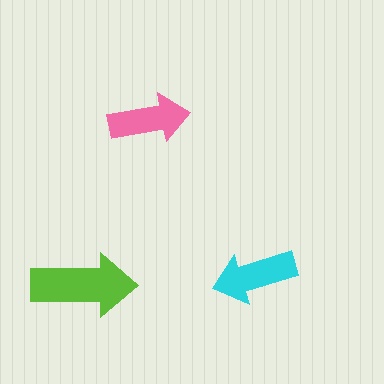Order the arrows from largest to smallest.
the lime one, the cyan one, the pink one.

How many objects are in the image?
There are 3 objects in the image.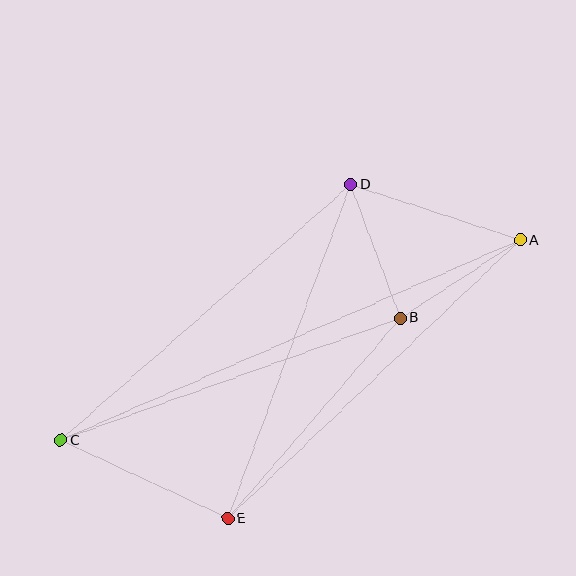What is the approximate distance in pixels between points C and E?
The distance between C and E is approximately 185 pixels.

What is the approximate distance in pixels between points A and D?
The distance between A and D is approximately 178 pixels.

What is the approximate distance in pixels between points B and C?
The distance between B and C is approximately 361 pixels.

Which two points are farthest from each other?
Points A and C are farthest from each other.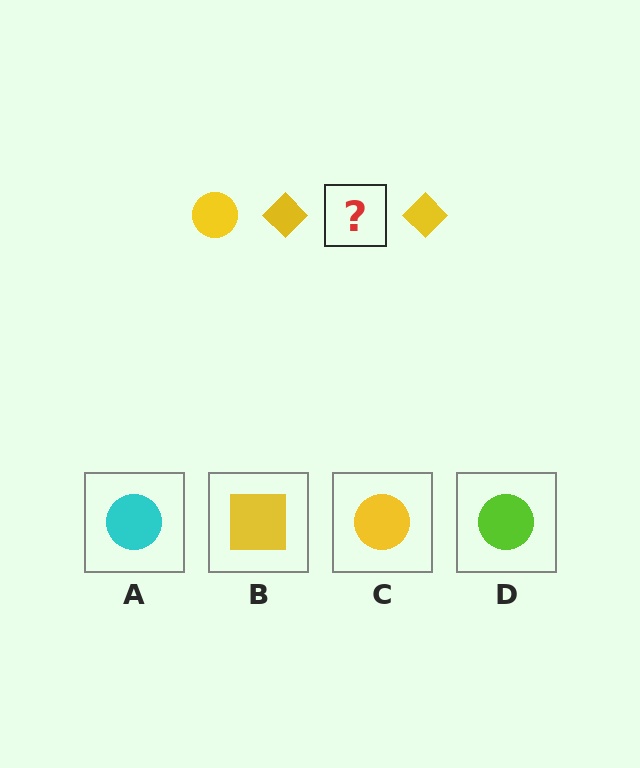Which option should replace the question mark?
Option C.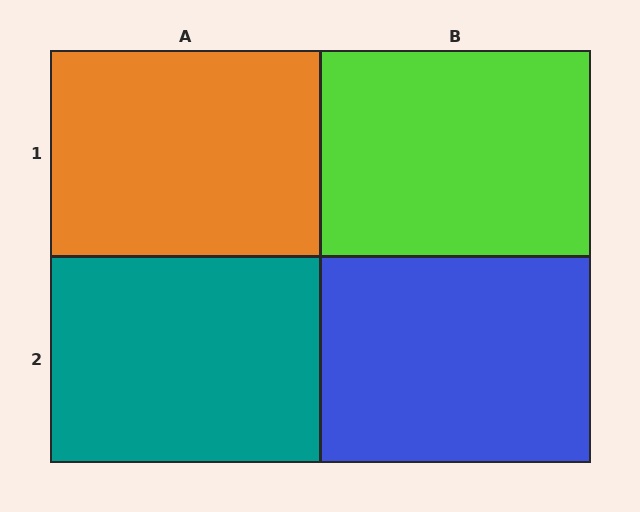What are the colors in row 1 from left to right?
Orange, lime.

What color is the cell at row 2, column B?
Blue.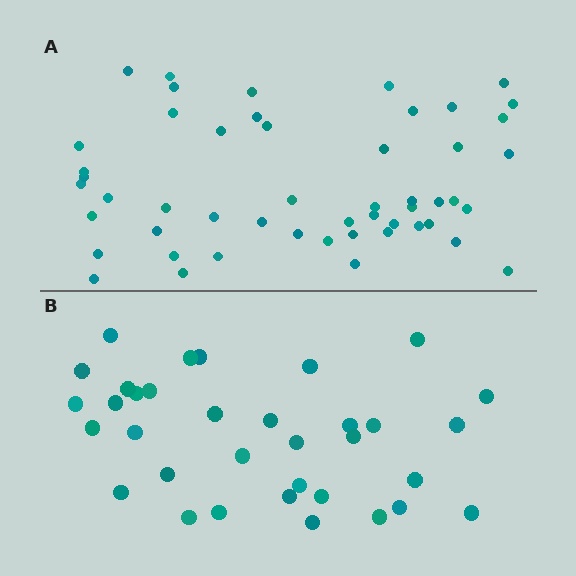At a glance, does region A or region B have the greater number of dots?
Region A (the top region) has more dots.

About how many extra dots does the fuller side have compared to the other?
Region A has approximately 15 more dots than region B.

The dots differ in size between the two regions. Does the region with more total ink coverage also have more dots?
No. Region B has more total ink coverage because its dots are larger, but region A actually contains more individual dots. Total area can be misleading — the number of items is what matters here.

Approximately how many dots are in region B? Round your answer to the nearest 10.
About 30 dots. (The exact count is 34, which rounds to 30.)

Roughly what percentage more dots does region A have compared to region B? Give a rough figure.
About 50% more.